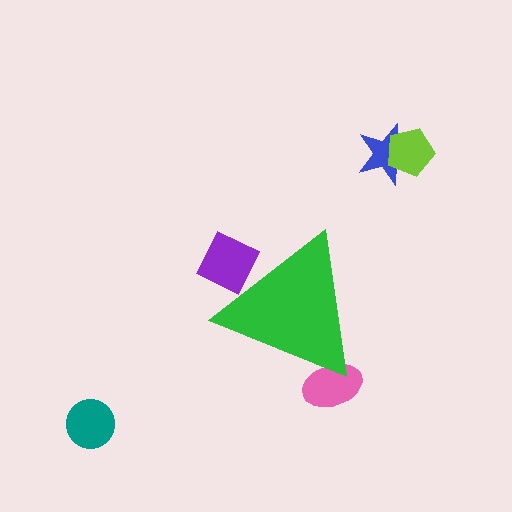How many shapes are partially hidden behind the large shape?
2 shapes are partially hidden.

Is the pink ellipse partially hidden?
Yes, the pink ellipse is partially hidden behind the green triangle.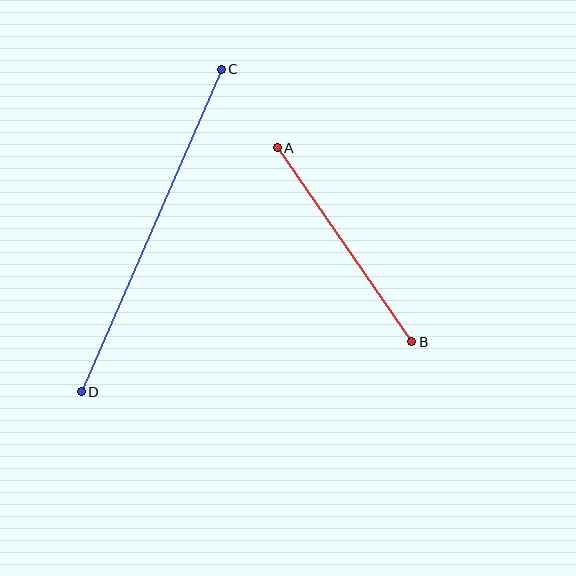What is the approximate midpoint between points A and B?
The midpoint is at approximately (345, 245) pixels.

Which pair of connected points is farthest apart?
Points C and D are farthest apart.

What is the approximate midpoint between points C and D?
The midpoint is at approximately (151, 230) pixels.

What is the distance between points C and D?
The distance is approximately 352 pixels.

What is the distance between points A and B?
The distance is approximately 236 pixels.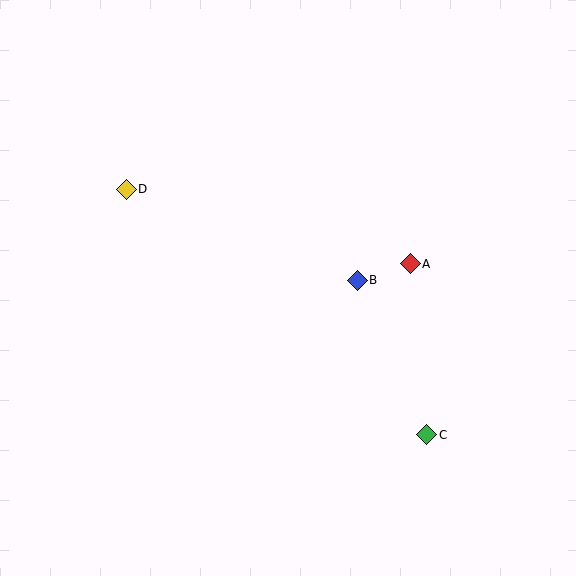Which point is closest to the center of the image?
Point B at (357, 280) is closest to the center.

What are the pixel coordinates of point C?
Point C is at (427, 435).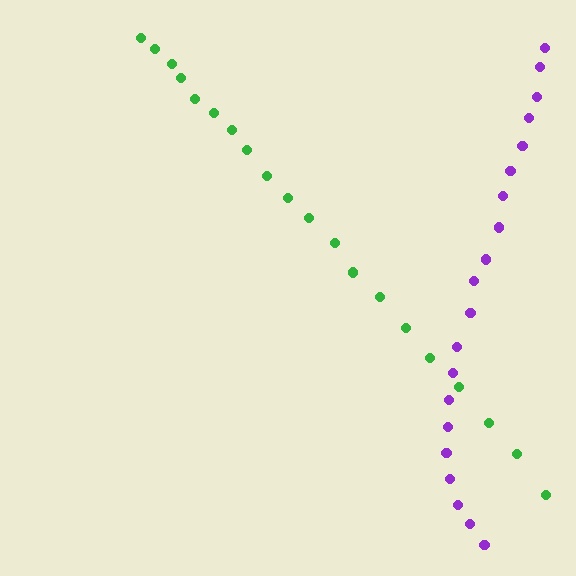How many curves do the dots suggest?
There are 2 distinct paths.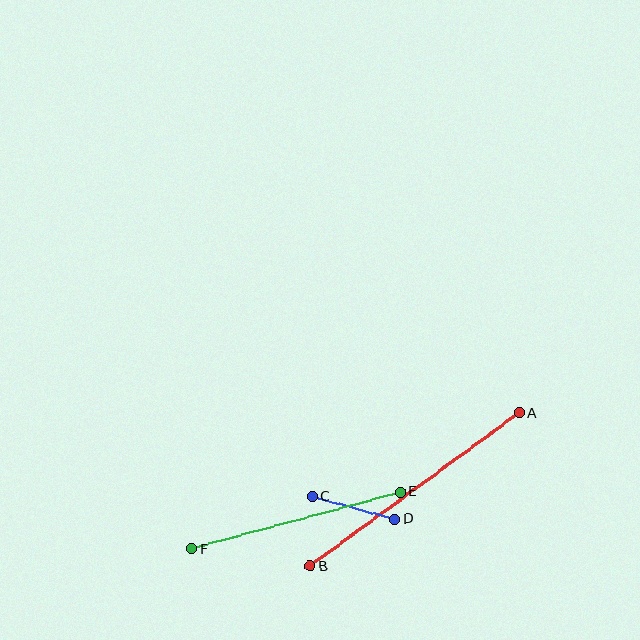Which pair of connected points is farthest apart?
Points A and B are farthest apart.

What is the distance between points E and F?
The distance is approximately 217 pixels.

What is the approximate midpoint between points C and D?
The midpoint is at approximately (354, 508) pixels.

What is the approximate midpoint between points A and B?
The midpoint is at approximately (414, 490) pixels.